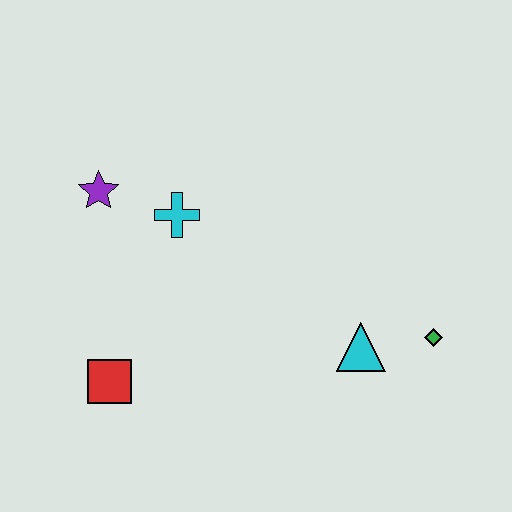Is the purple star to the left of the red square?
Yes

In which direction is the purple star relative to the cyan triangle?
The purple star is to the left of the cyan triangle.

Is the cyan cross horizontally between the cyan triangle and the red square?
Yes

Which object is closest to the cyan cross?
The purple star is closest to the cyan cross.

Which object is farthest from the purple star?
The green diamond is farthest from the purple star.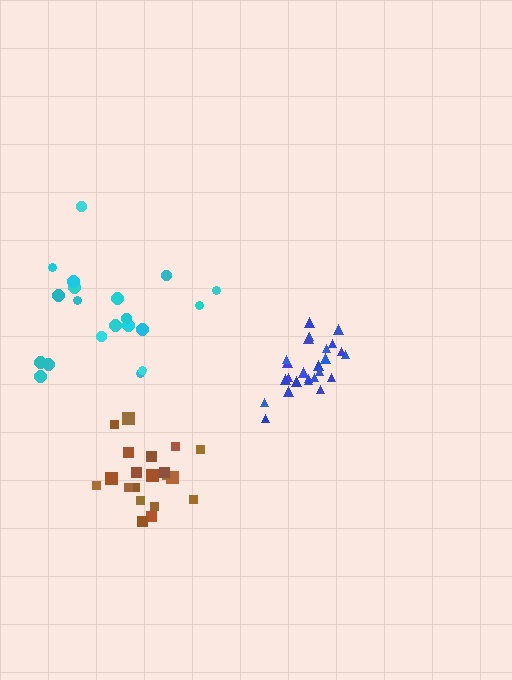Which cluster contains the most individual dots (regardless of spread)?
Blue (25).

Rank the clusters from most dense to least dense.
blue, brown, cyan.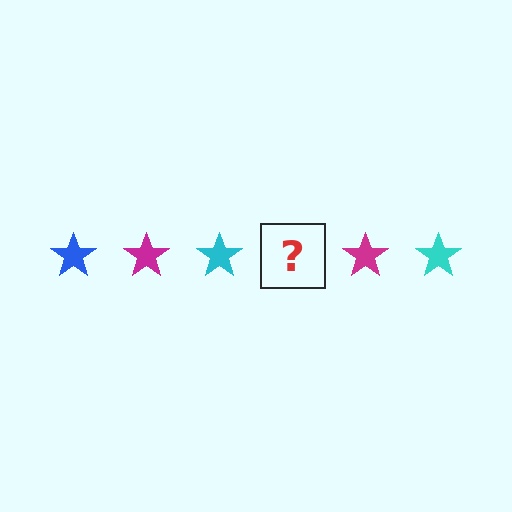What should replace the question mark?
The question mark should be replaced with a blue star.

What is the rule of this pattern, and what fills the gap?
The rule is that the pattern cycles through blue, magenta, cyan stars. The gap should be filled with a blue star.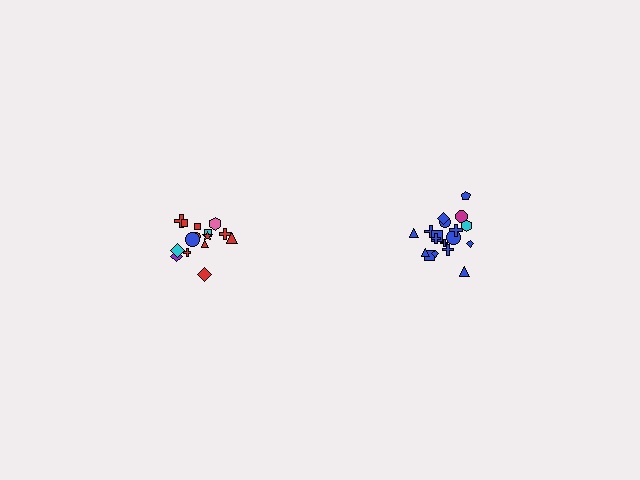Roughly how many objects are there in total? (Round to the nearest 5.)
Roughly 35 objects in total.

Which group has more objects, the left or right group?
The right group.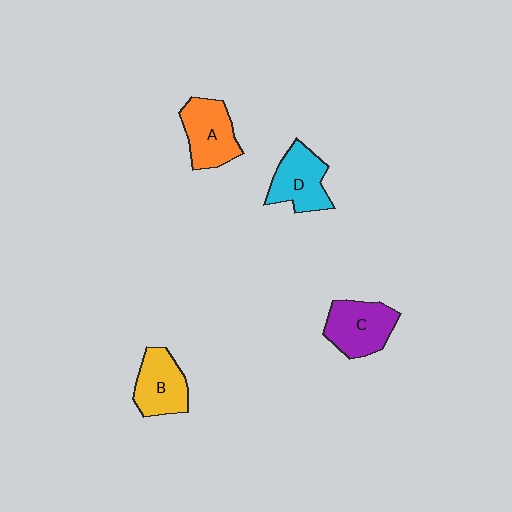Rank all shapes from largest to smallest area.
From largest to smallest: C (purple), A (orange), D (cyan), B (yellow).